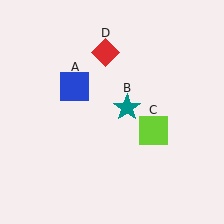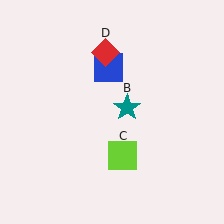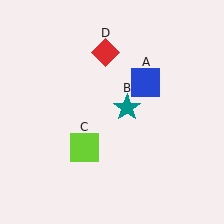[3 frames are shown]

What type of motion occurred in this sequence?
The blue square (object A), lime square (object C) rotated clockwise around the center of the scene.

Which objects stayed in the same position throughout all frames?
Teal star (object B) and red diamond (object D) remained stationary.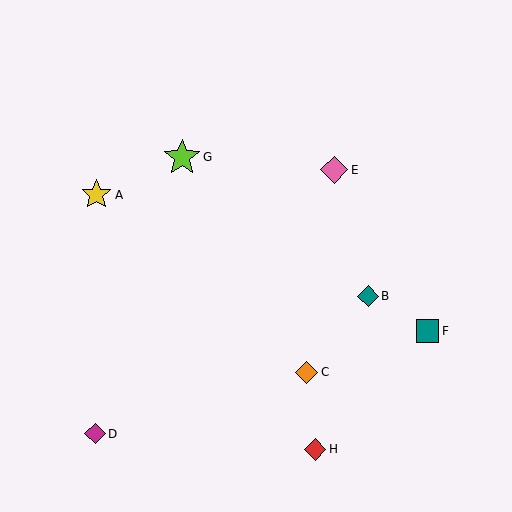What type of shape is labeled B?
Shape B is a teal diamond.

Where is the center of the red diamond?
The center of the red diamond is at (315, 449).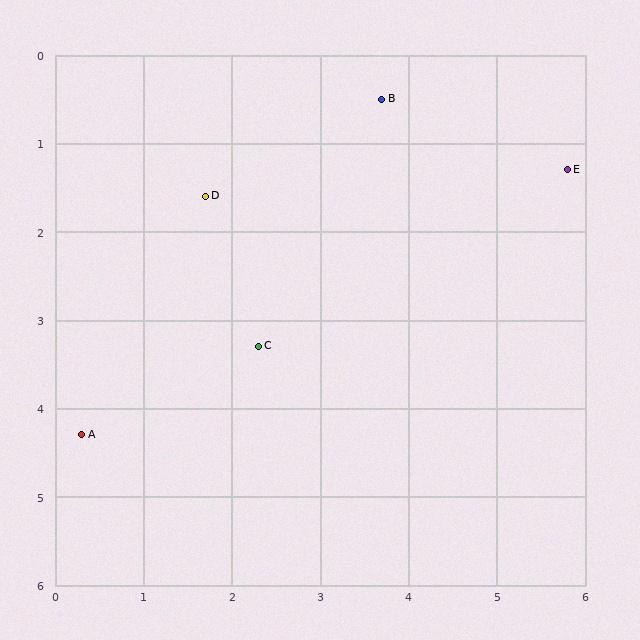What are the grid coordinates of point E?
Point E is at approximately (5.8, 1.3).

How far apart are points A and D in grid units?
Points A and D are about 3.0 grid units apart.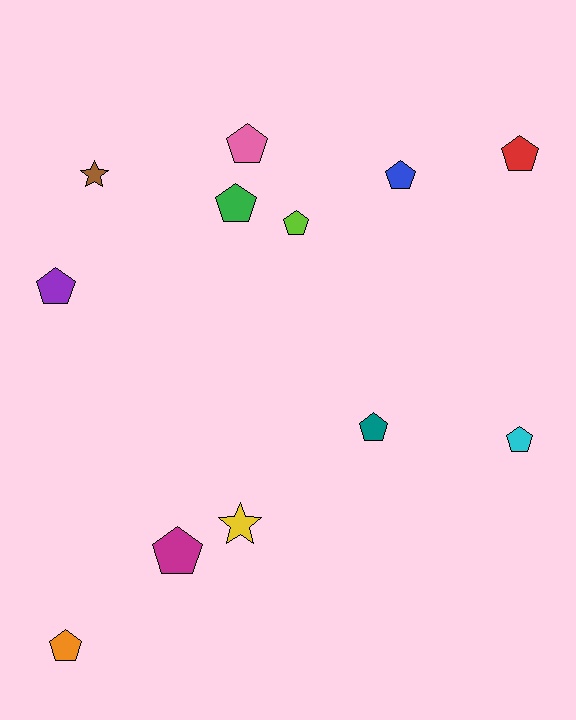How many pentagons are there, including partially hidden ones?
There are 10 pentagons.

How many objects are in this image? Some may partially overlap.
There are 12 objects.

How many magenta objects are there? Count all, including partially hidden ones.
There is 1 magenta object.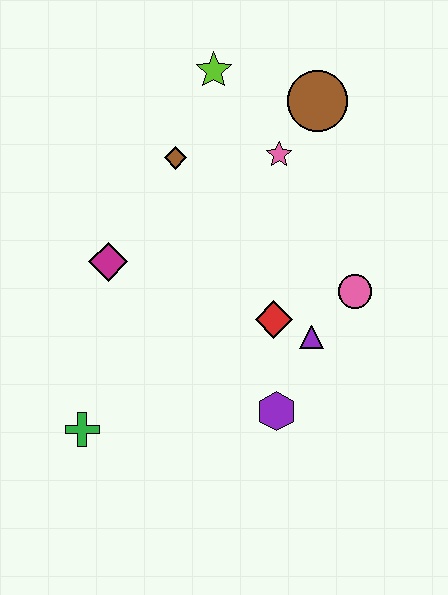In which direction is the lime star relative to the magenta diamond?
The lime star is above the magenta diamond.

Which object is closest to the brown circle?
The pink star is closest to the brown circle.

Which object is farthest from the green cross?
The brown circle is farthest from the green cross.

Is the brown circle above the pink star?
Yes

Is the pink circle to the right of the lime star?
Yes